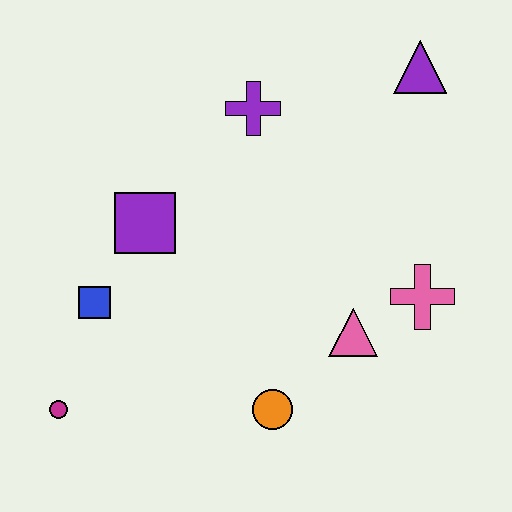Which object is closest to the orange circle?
The pink triangle is closest to the orange circle.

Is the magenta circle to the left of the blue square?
Yes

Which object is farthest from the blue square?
The purple triangle is farthest from the blue square.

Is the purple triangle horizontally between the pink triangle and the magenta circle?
No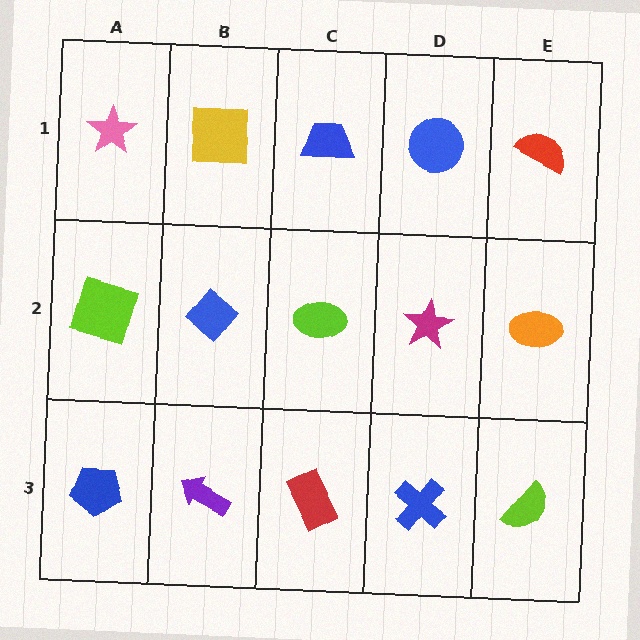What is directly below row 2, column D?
A blue cross.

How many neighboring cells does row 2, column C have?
4.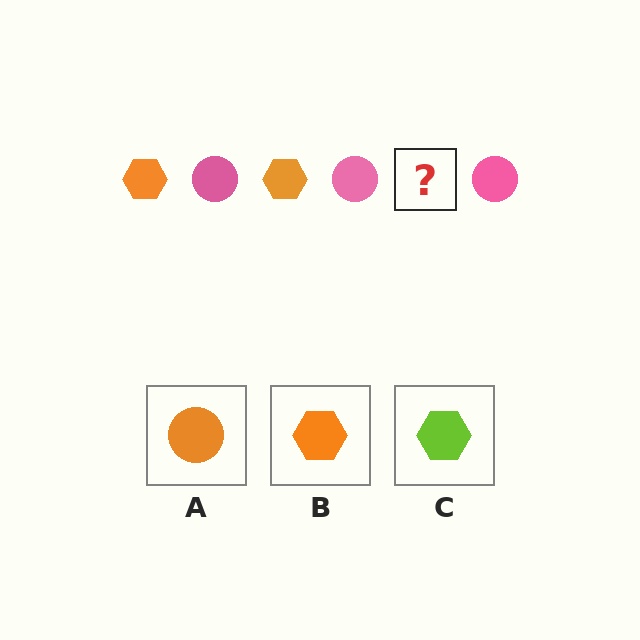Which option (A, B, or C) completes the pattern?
B.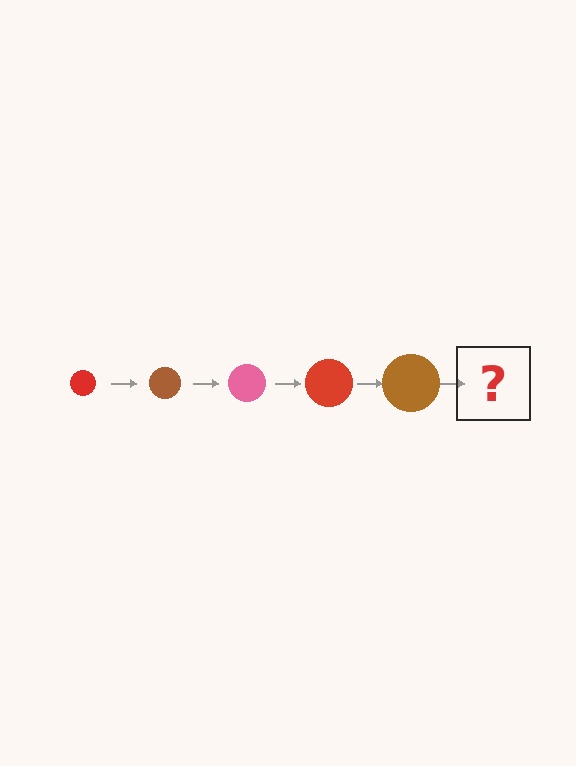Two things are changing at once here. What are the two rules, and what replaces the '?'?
The two rules are that the circle grows larger each step and the color cycles through red, brown, and pink. The '?' should be a pink circle, larger than the previous one.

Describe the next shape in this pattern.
It should be a pink circle, larger than the previous one.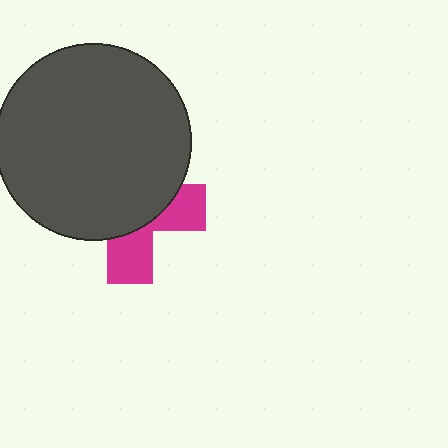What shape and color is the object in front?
The object in front is a dark gray circle.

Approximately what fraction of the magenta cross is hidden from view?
Roughly 65% of the magenta cross is hidden behind the dark gray circle.